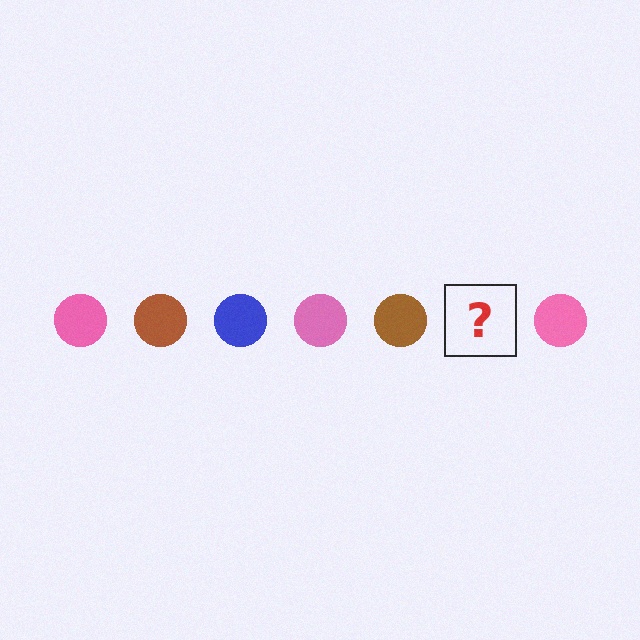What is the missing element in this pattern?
The missing element is a blue circle.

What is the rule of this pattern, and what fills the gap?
The rule is that the pattern cycles through pink, brown, blue circles. The gap should be filled with a blue circle.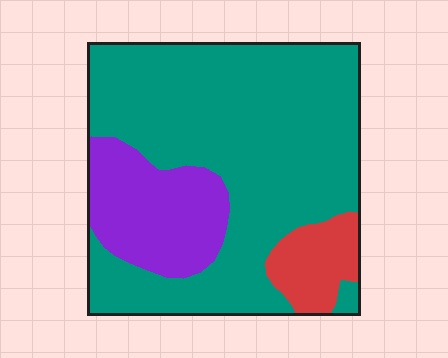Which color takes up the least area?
Red, at roughly 10%.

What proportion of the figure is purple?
Purple covers roughly 20% of the figure.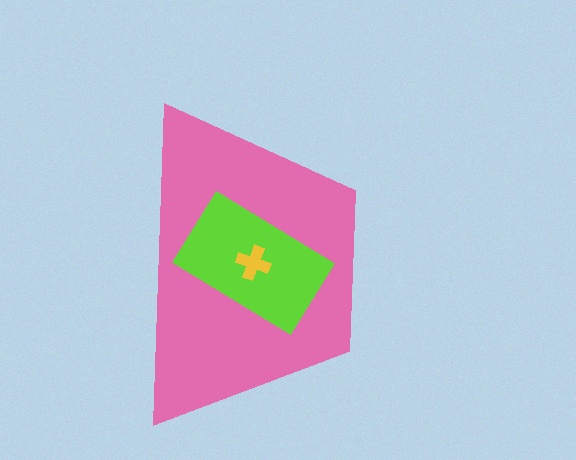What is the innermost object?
The yellow cross.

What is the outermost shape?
The pink trapezoid.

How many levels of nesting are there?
3.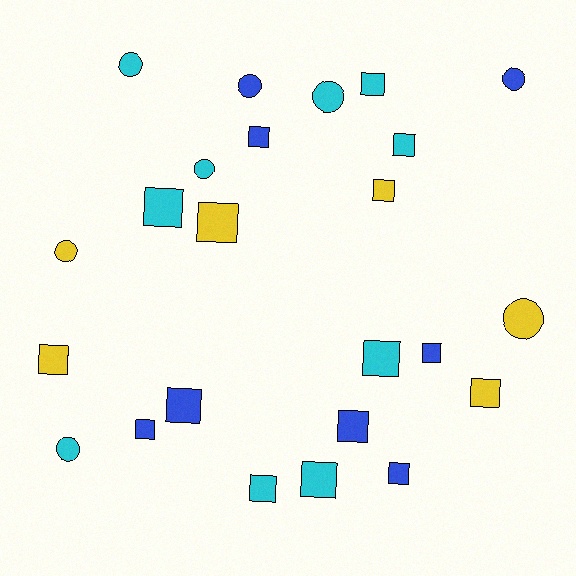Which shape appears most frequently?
Square, with 16 objects.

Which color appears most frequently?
Cyan, with 10 objects.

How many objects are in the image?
There are 24 objects.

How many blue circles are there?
There are 2 blue circles.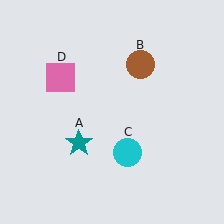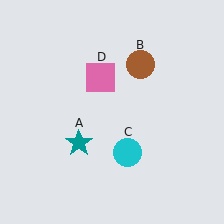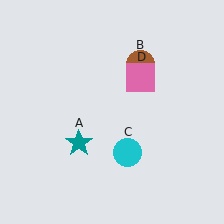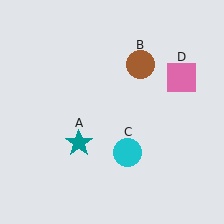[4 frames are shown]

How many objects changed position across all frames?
1 object changed position: pink square (object D).